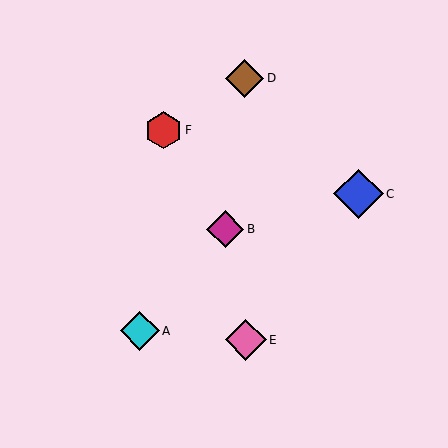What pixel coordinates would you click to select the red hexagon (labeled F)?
Click at (163, 130) to select the red hexagon F.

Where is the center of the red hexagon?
The center of the red hexagon is at (163, 130).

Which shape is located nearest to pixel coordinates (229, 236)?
The magenta diamond (labeled B) at (225, 229) is nearest to that location.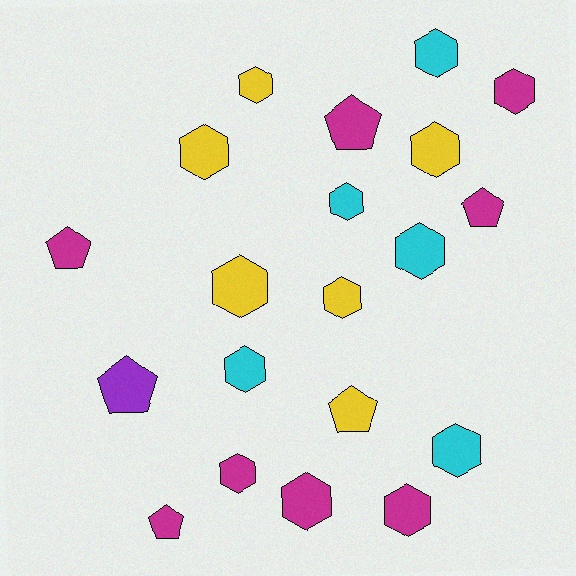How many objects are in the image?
There are 20 objects.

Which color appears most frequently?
Magenta, with 8 objects.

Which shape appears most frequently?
Hexagon, with 14 objects.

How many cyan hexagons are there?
There are 5 cyan hexagons.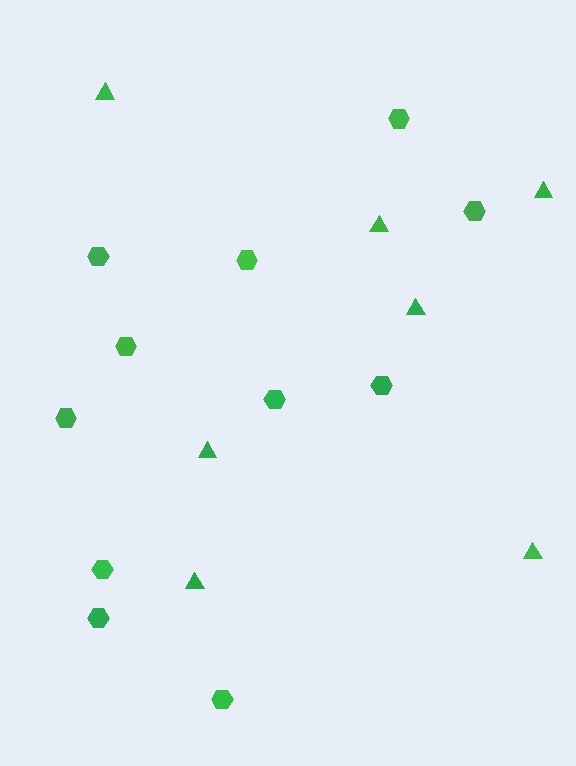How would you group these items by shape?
There are 2 groups: one group of triangles (7) and one group of hexagons (11).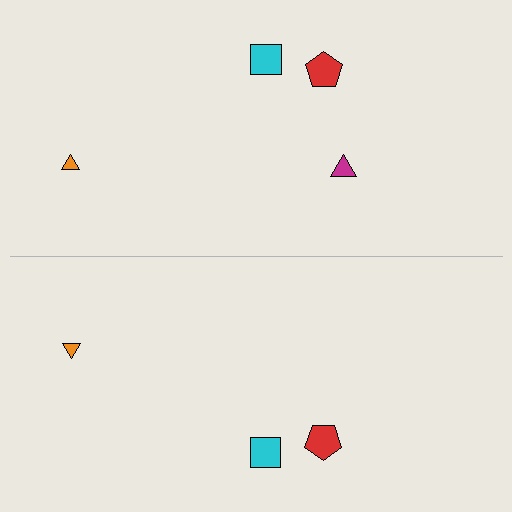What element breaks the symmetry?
A magenta triangle is missing from the bottom side.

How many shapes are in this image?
There are 7 shapes in this image.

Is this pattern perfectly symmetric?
No, the pattern is not perfectly symmetric. A magenta triangle is missing from the bottom side.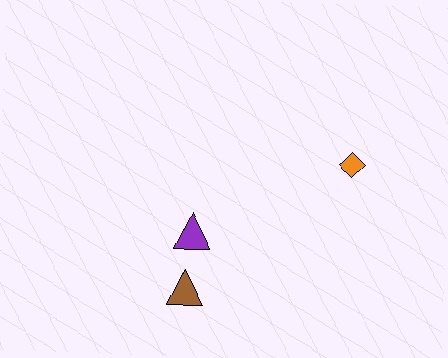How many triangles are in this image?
There are 2 triangles.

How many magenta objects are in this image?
There are no magenta objects.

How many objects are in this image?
There are 3 objects.